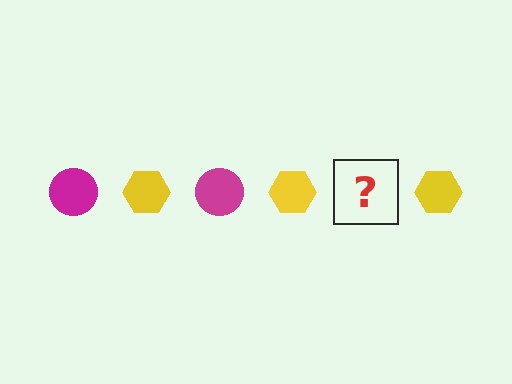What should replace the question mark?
The question mark should be replaced with a magenta circle.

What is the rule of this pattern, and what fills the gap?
The rule is that the pattern alternates between magenta circle and yellow hexagon. The gap should be filled with a magenta circle.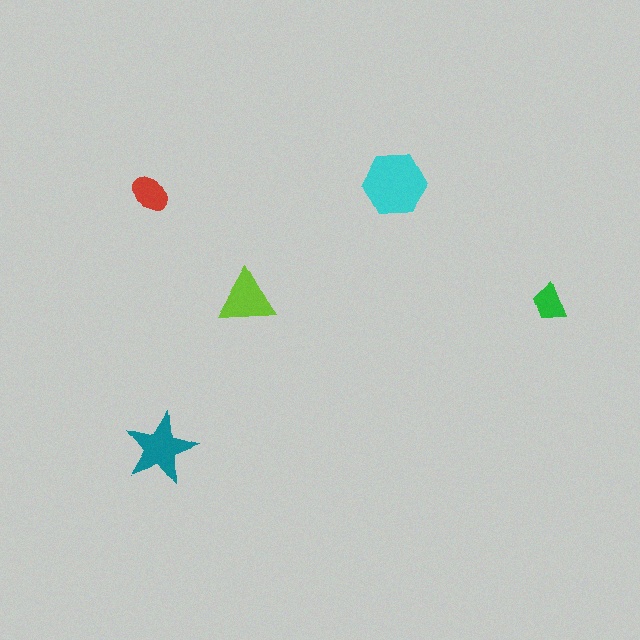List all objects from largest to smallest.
The cyan hexagon, the teal star, the lime triangle, the red ellipse, the green trapezoid.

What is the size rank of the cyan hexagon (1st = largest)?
1st.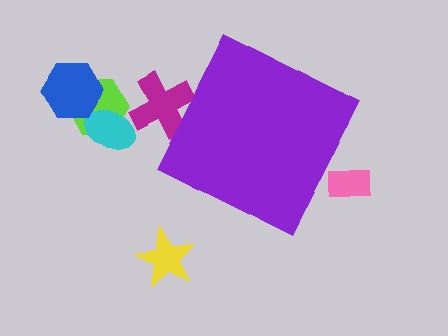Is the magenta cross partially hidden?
Yes, the magenta cross is partially hidden behind the purple diamond.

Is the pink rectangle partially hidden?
Yes, the pink rectangle is partially hidden behind the purple diamond.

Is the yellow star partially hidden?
No, the yellow star is fully visible.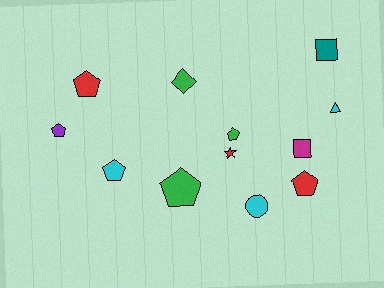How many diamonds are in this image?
There is 1 diamond.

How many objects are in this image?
There are 12 objects.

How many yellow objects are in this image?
There are no yellow objects.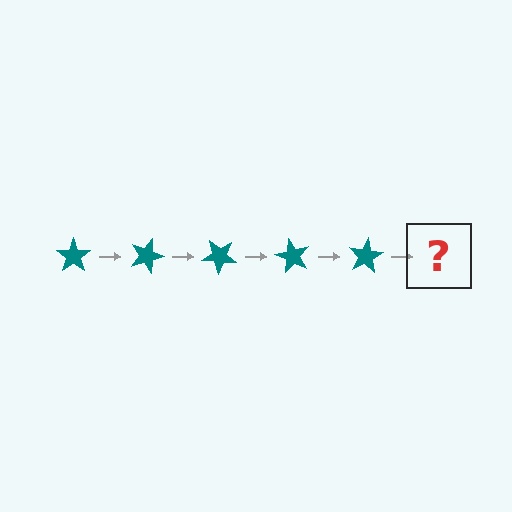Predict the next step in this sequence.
The next step is a teal star rotated 100 degrees.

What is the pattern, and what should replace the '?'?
The pattern is that the star rotates 20 degrees each step. The '?' should be a teal star rotated 100 degrees.